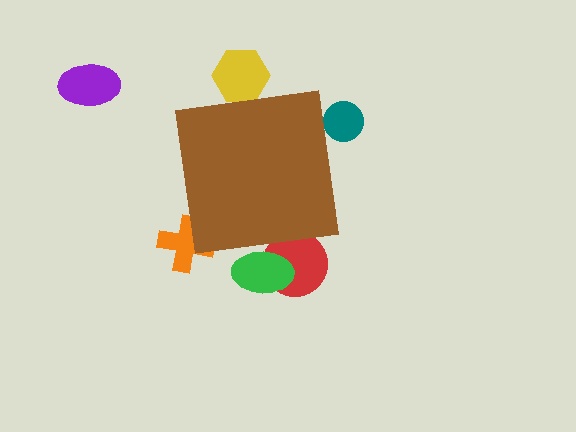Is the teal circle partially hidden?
Yes, the teal circle is partially hidden behind the brown square.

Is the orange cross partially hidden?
Yes, the orange cross is partially hidden behind the brown square.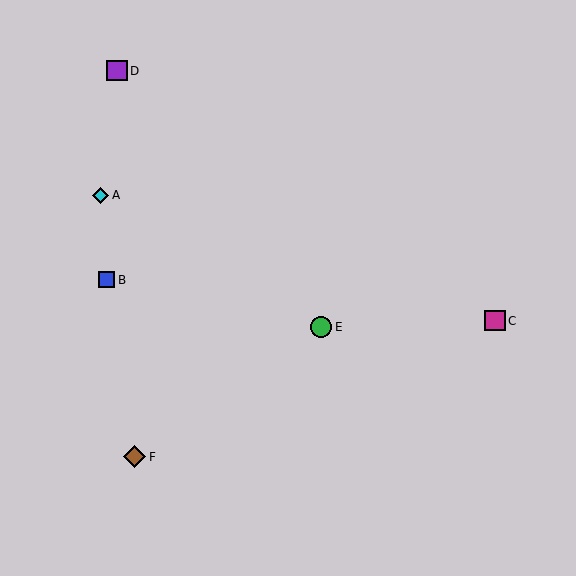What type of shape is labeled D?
Shape D is a purple square.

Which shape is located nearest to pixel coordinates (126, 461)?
The brown diamond (labeled F) at (134, 457) is nearest to that location.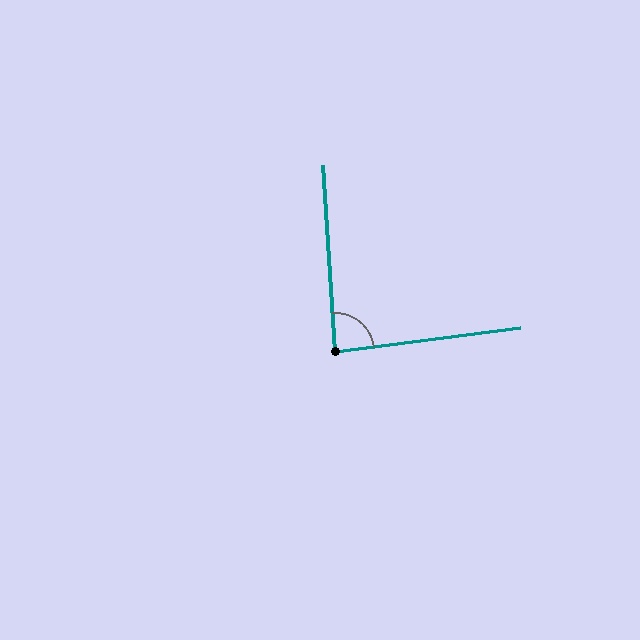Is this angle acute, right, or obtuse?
It is approximately a right angle.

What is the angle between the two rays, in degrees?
Approximately 86 degrees.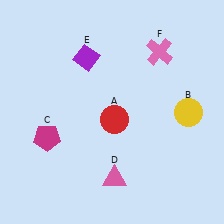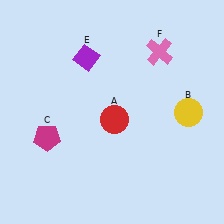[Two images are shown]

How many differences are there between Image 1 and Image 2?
There is 1 difference between the two images.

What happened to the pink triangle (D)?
The pink triangle (D) was removed in Image 2. It was in the bottom-right area of Image 1.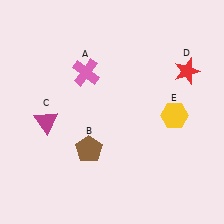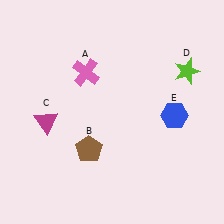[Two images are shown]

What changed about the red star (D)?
In Image 1, D is red. In Image 2, it changed to lime.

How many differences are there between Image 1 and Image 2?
There are 2 differences between the two images.